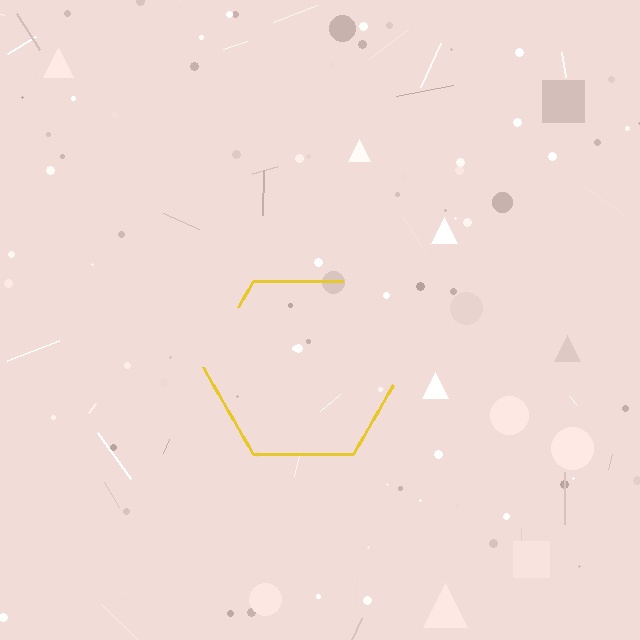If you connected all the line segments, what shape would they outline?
They would outline a hexagon.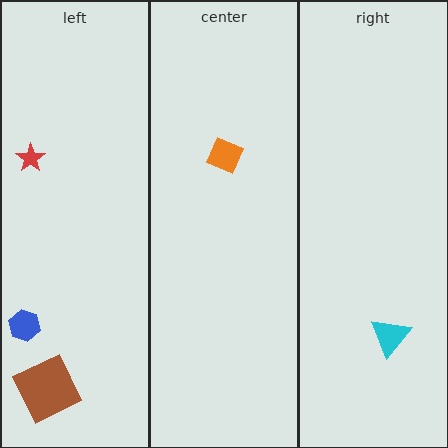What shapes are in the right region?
The cyan triangle.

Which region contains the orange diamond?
The center region.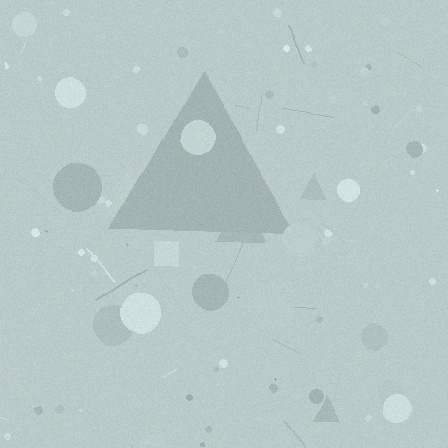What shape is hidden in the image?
A triangle is hidden in the image.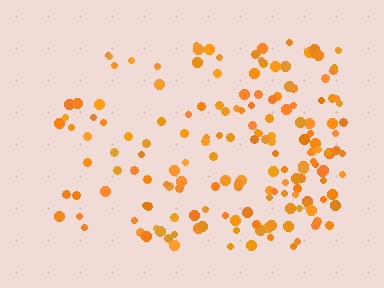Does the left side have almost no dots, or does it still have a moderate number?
Still a moderate number, just noticeably fewer than the right.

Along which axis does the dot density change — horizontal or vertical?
Horizontal.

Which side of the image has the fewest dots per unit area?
The left.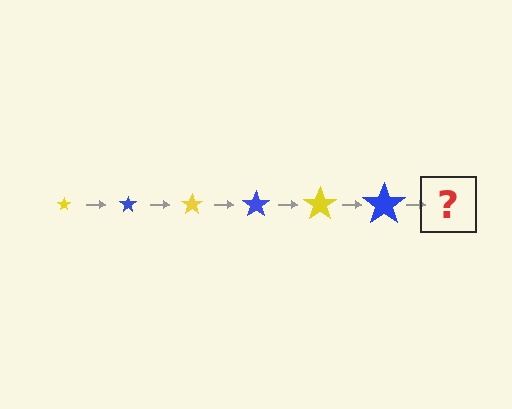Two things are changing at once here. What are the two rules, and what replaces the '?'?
The two rules are that the star grows larger each step and the color cycles through yellow and blue. The '?' should be a yellow star, larger than the previous one.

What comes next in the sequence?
The next element should be a yellow star, larger than the previous one.